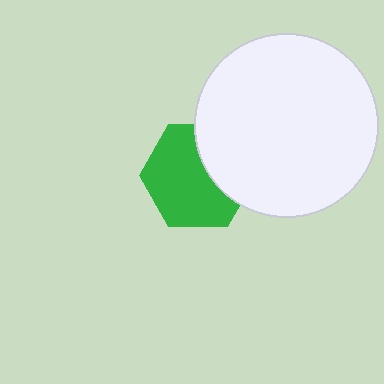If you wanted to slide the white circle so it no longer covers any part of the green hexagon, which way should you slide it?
Slide it right — that is the most direct way to separate the two shapes.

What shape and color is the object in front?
The object in front is a white circle.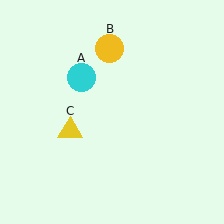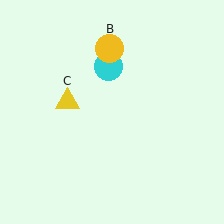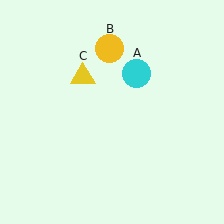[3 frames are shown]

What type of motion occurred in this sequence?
The cyan circle (object A), yellow triangle (object C) rotated clockwise around the center of the scene.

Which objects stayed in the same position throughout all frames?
Yellow circle (object B) remained stationary.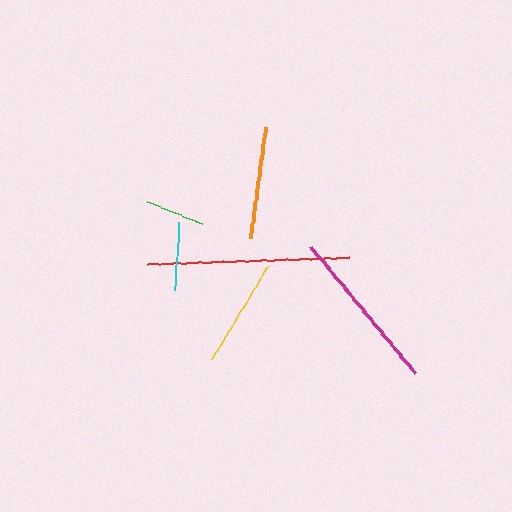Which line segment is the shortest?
The green line is the shortest at approximately 60 pixels.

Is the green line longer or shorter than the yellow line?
The yellow line is longer than the green line.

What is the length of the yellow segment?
The yellow segment is approximately 109 pixels long.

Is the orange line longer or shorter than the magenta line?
The magenta line is longer than the orange line.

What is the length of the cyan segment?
The cyan segment is approximately 69 pixels long.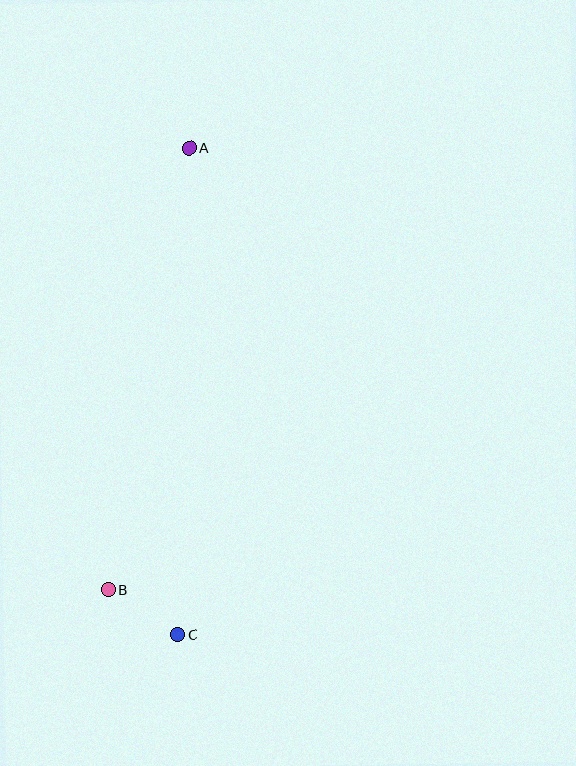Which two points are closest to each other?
Points B and C are closest to each other.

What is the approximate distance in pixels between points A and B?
The distance between A and B is approximately 448 pixels.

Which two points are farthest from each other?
Points A and C are farthest from each other.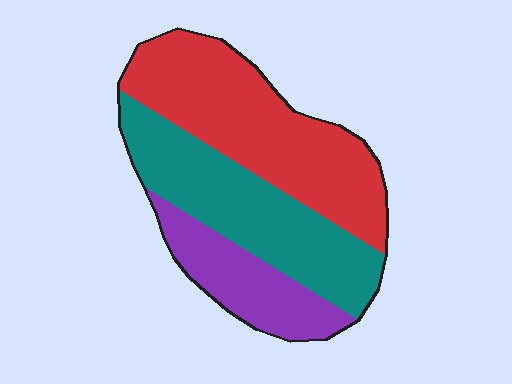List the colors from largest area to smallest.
From largest to smallest: red, teal, purple.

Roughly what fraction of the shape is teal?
Teal covers around 35% of the shape.